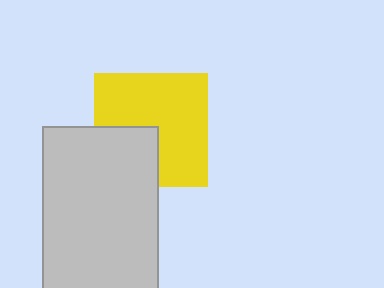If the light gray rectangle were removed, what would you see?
You would see the complete yellow square.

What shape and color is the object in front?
The object in front is a light gray rectangle.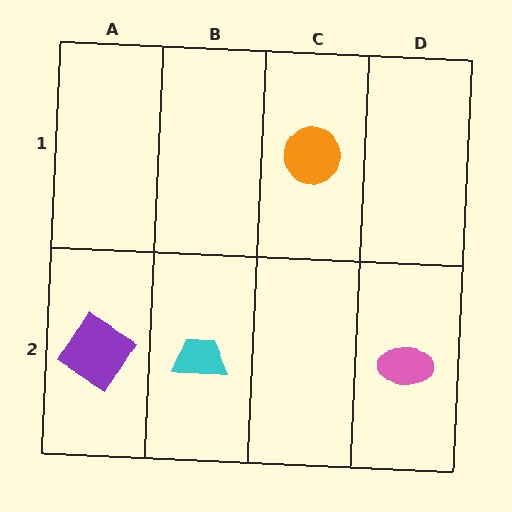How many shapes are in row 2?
3 shapes.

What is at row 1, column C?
An orange circle.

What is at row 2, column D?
A pink ellipse.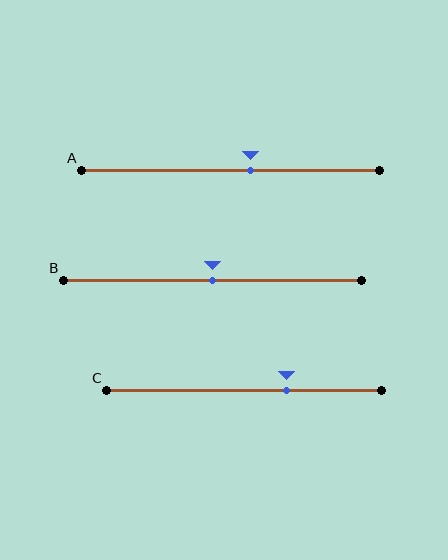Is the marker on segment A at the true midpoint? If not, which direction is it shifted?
No, the marker on segment A is shifted to the right by about 7% of the segment length.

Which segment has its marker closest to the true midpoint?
Segment B has its marker closest to the true midpoint.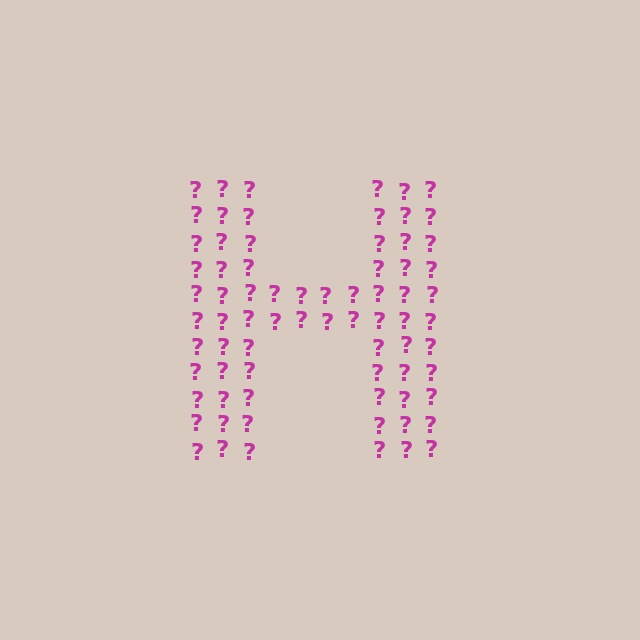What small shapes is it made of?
It is made of small question marks.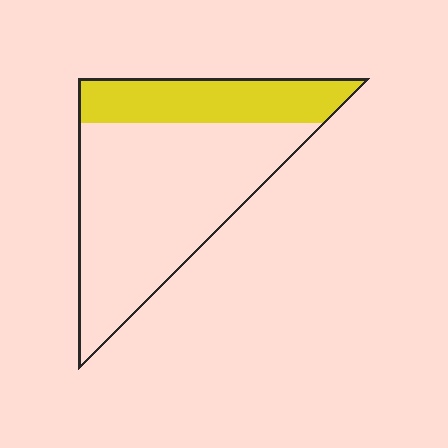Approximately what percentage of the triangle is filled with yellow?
Approximately 30%.